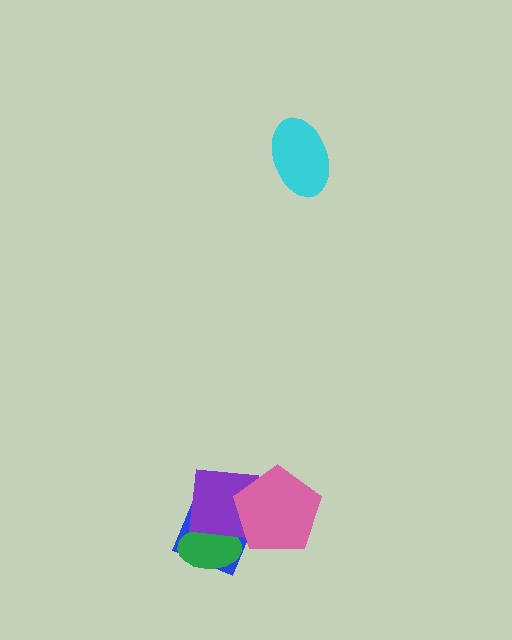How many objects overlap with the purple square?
3 objects overlap with the purple square.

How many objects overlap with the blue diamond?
3 objects overlap with the blue diamond.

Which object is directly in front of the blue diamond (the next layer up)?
The green ellipse is directly in front of the blue diamond.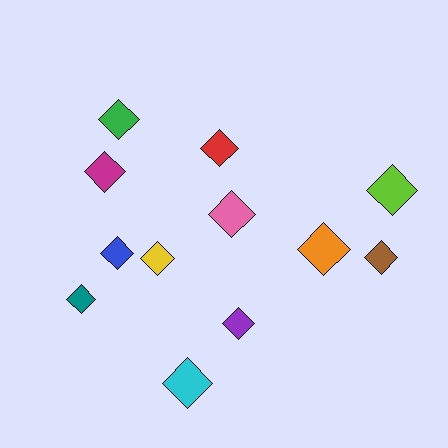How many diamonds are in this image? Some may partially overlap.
There are 12 diamonds.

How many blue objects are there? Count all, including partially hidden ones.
There is 1 blue object.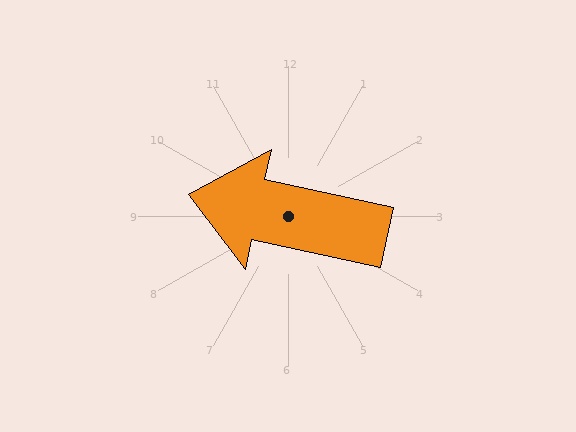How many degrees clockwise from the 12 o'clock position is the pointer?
Approximately 282 degrees.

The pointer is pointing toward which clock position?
Roughly 9 o'clock.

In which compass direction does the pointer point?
West.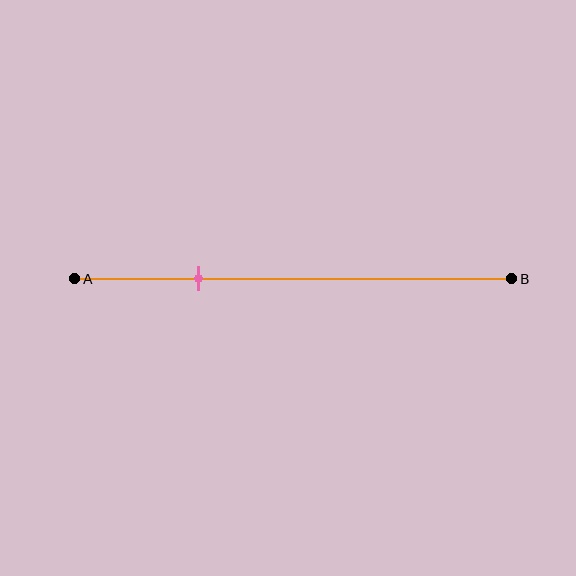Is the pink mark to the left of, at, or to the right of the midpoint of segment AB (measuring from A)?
The pink mark is to the left of the midpoint of segment AB.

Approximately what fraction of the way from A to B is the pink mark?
The pink mark is approximately 30% of the way from A to B.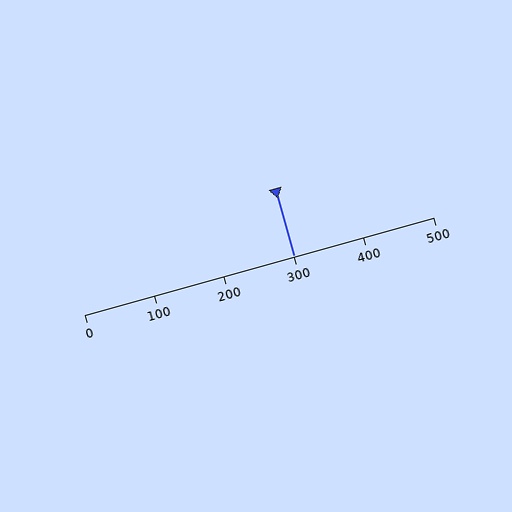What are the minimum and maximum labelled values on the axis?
The axis runs from 0 to 500.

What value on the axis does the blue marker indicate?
The marker indicates approximately 300.